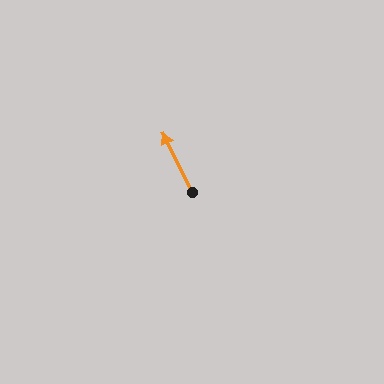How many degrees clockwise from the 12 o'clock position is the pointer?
Approximately 333 degrees.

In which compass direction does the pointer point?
Northwest.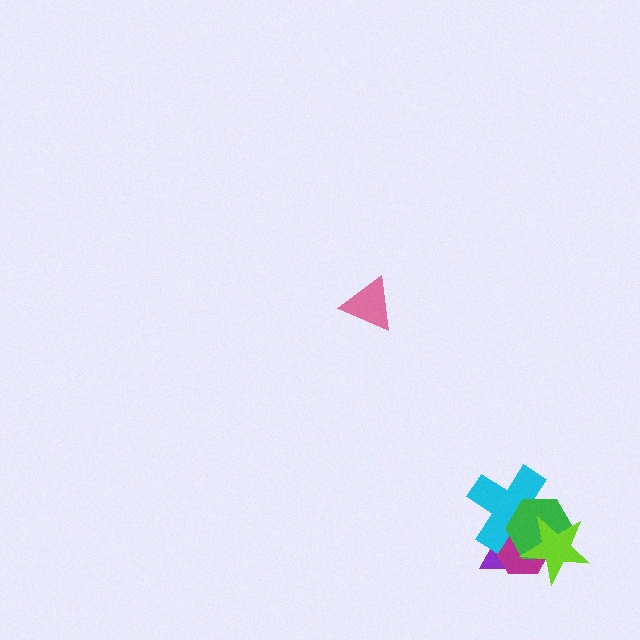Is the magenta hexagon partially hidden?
Yes, it is partially covered by another shape.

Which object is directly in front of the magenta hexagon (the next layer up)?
The cyan cross is directly in front of the magenta hexagon.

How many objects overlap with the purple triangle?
4 objects overlap with the purple triangle.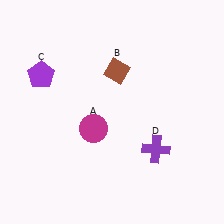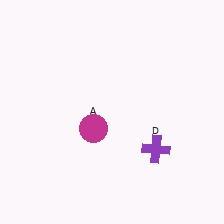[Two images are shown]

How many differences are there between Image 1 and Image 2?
There are 2 differences between the two images.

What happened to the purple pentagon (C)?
The purple pentagon (C) was removed in Image 2. It was in the top-left area of Image 1.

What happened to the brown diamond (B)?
The brown diamond (B) was removed in Image 2. It was in the top-right area of Image 1.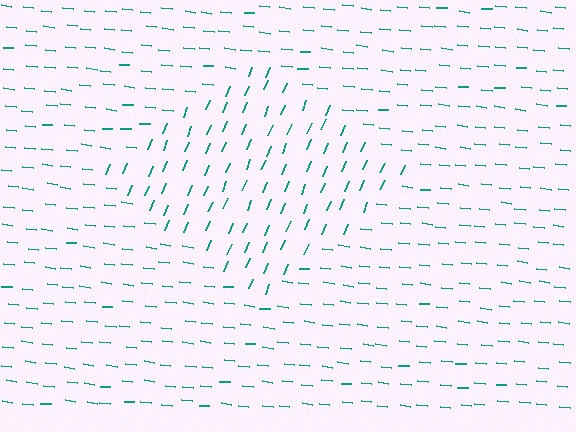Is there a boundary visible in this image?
Yes, there is a texture boundary formed by a change in line orientation.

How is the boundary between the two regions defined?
The boundary is defined purely by a change in line orientation (approximately 74 degrees difference). All lines are the same color and thickness.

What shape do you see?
I see a diamond.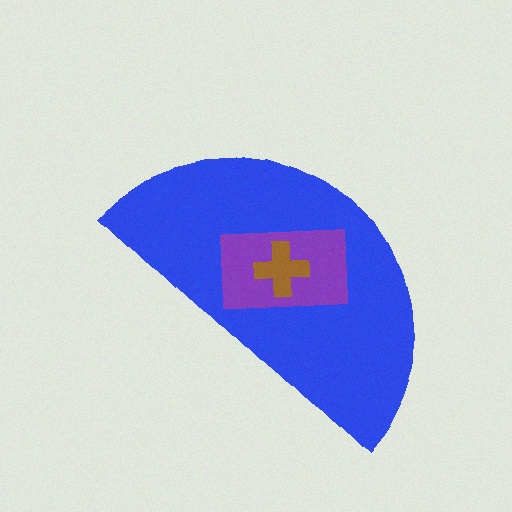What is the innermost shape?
The brown cross.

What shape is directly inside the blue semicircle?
The purple rectangle.